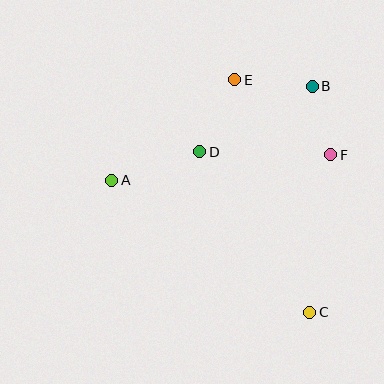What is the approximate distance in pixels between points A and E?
The distance between A and E is approximately 158 pixels.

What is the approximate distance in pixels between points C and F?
The distance between C and F is approximately 159 pixels.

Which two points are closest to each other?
Points B and F are closest to each other.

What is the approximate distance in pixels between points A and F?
The distance between A and F is approximately 220 pixels.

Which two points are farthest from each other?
Points C and E are farthest from each other.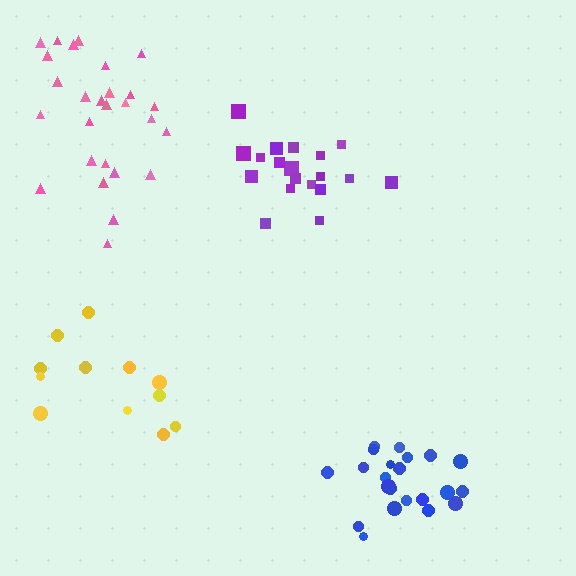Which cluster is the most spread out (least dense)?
Yellow.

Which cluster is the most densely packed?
Blue.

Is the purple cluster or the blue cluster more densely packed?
Blue.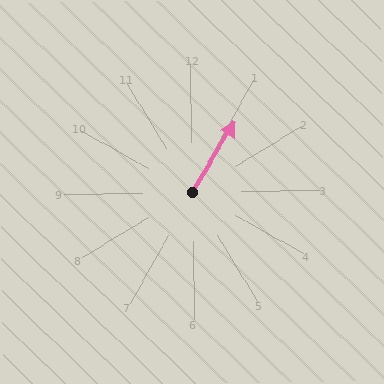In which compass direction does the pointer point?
Northeast.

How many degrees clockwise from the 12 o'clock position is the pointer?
Approximately 32 degrees.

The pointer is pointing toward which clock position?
Roughly 1 o'clock.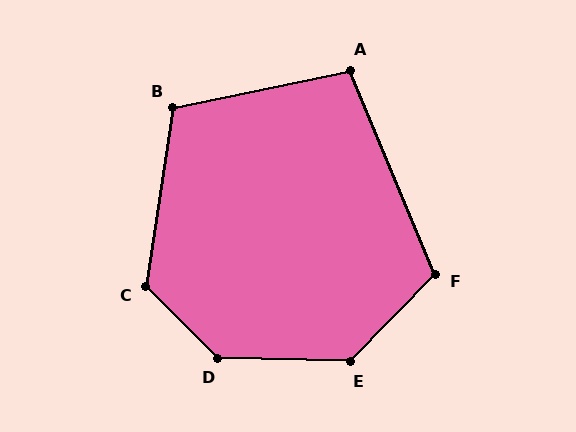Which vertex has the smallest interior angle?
A, at approximately 101 degrees.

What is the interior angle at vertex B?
Approximately 110 degrees (obtuse).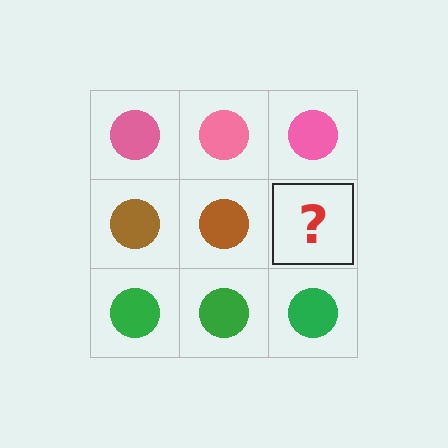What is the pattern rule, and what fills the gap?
The rule is that each row has a consistent color. The gap should be filled with a brown circle.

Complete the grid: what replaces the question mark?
The question mark should be replaced with a brown circle.